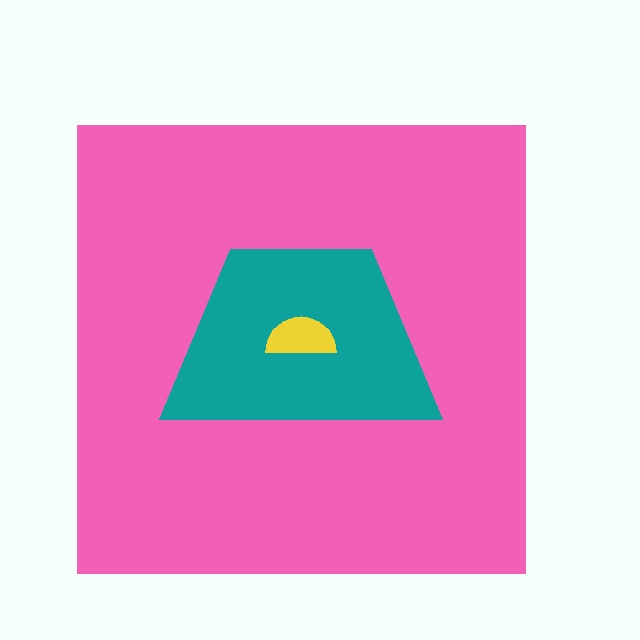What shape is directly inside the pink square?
The teal trapezoid.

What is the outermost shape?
The pink square.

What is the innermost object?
The yellow semicircle.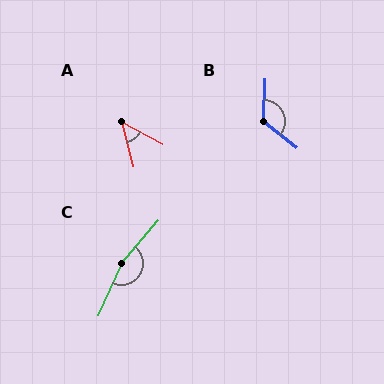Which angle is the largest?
C, at approximately 164 degrees.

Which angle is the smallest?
A, at approximately 48 degrees.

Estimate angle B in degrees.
Approximately 126 degrees.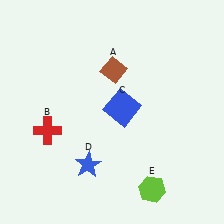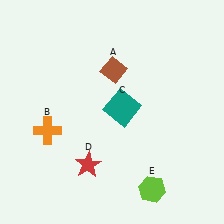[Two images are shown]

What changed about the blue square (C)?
In Image 1, C is blue. In Image 2, it changed to teal.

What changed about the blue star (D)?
In Image 1, D is blue. In Image 2, it changed to red.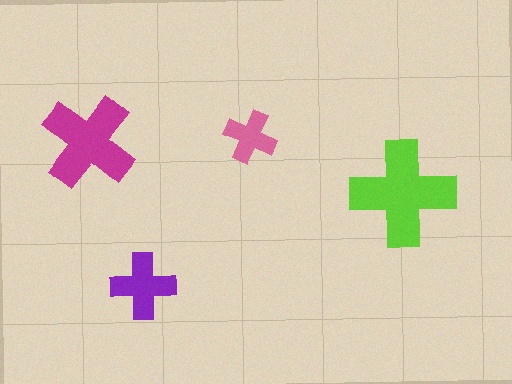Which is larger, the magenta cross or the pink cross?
The magenta one.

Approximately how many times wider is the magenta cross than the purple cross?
About 1.5 times wider.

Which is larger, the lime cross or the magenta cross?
The lime one.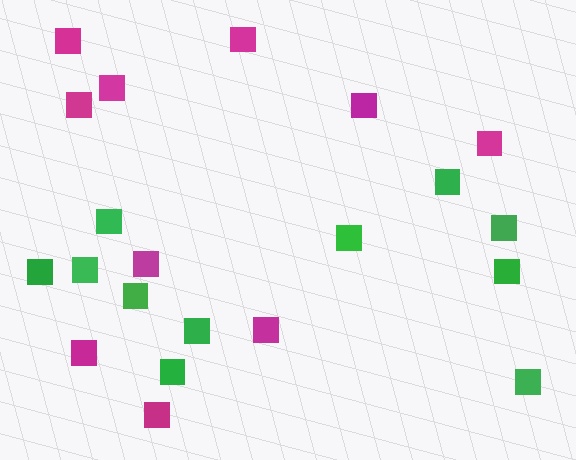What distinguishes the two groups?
There are 2 groups: one group of green squares (11) and one group of magenta squares (10).